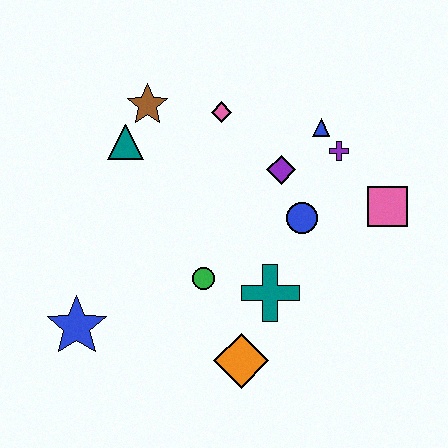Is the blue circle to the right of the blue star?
Yes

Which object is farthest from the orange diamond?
The brown star is farthest from the orange diamond.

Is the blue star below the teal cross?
Yes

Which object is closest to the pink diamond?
The brown star is closest to the pink diamond.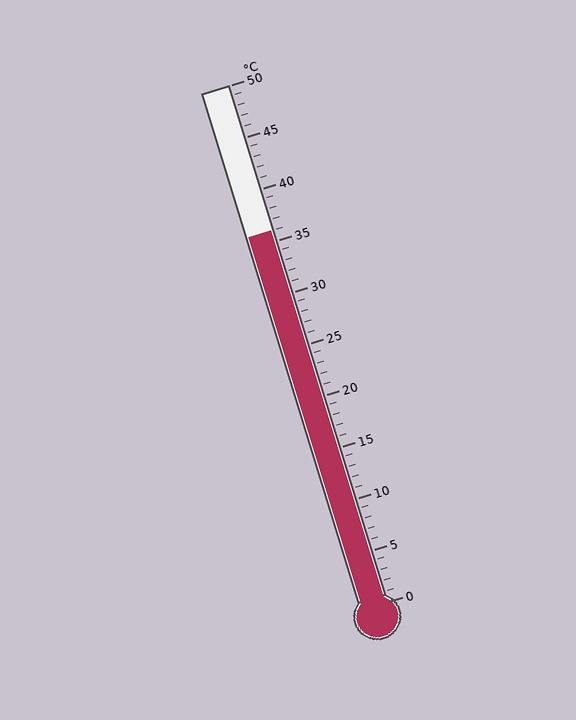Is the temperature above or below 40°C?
The temperature is below 40°C.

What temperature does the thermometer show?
The thermometer shows approximately 36°C.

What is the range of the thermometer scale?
The thermometer scale ranges from 0°C to 50°C.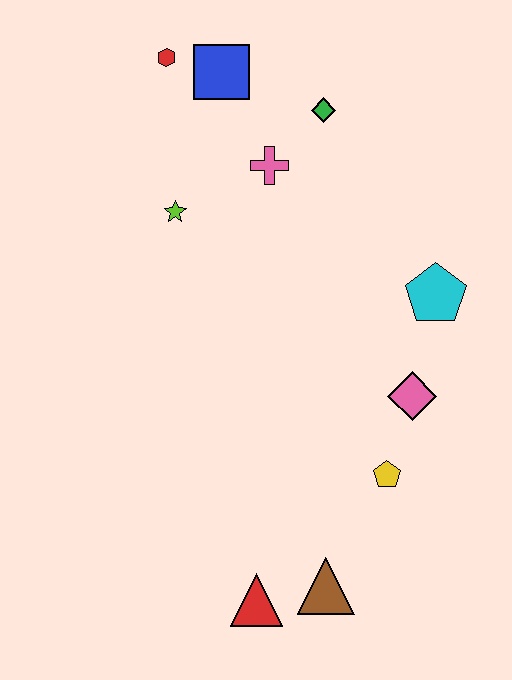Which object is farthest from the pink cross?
The red triangle is farthest from the pink cross.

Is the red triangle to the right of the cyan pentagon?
No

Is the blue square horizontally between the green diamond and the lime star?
Yes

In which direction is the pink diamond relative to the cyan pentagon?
The pink diamond is below the cyan pentagon.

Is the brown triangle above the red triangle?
Yes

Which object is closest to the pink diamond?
The yellow pentagon is closest to the pink diamond.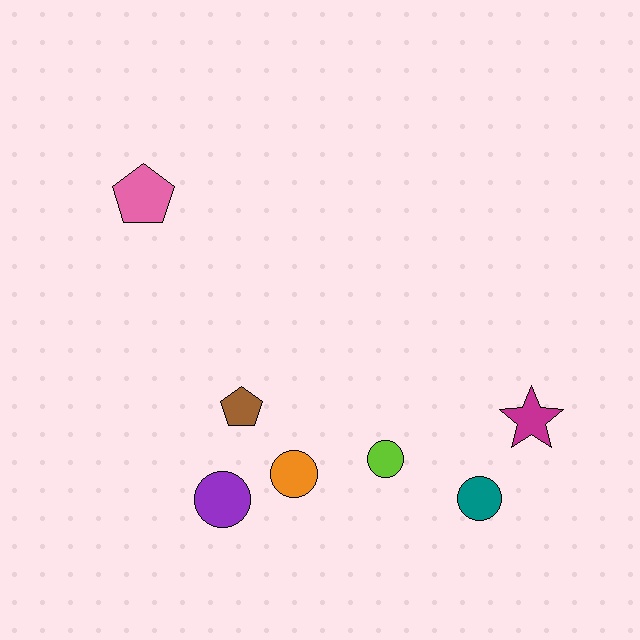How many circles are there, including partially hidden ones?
There are 4 circles.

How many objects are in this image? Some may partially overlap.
There are 7 objects.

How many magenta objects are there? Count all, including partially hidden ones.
There is 1 magenta object.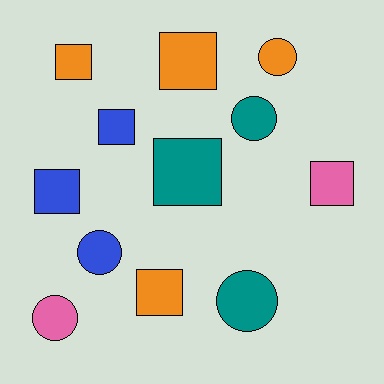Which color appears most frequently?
Orange, with 4 objects.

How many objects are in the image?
There are 12 objects.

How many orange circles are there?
There is 1 orange circle.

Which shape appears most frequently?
Square, with 7 objects.